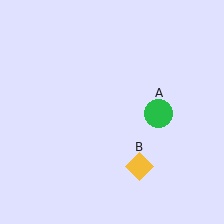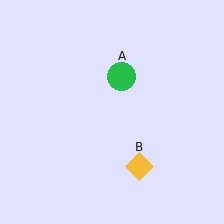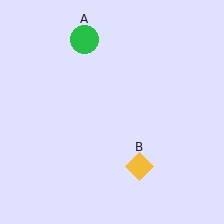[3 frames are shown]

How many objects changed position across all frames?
1 object changed position: green circle (object A).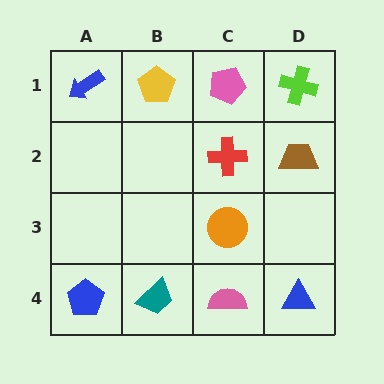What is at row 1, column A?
A blue arrow.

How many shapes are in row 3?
1 shape.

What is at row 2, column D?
A brown trapezoid.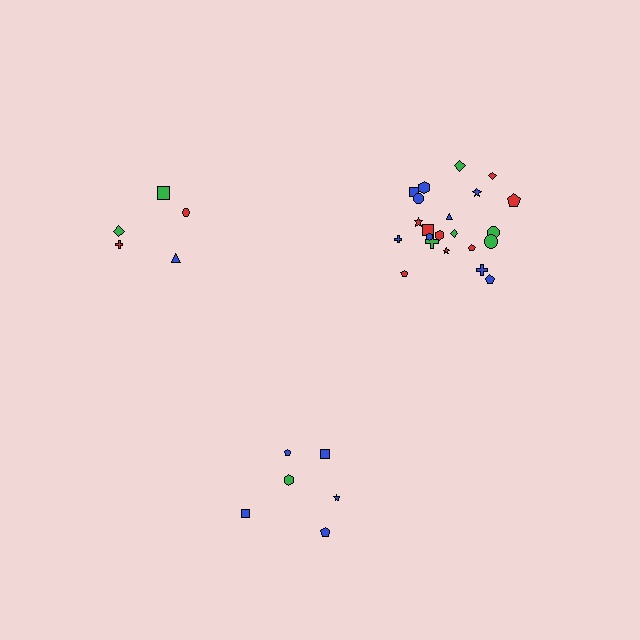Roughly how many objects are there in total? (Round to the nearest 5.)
Roughly 35 objects in total.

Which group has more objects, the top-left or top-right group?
The top-right group.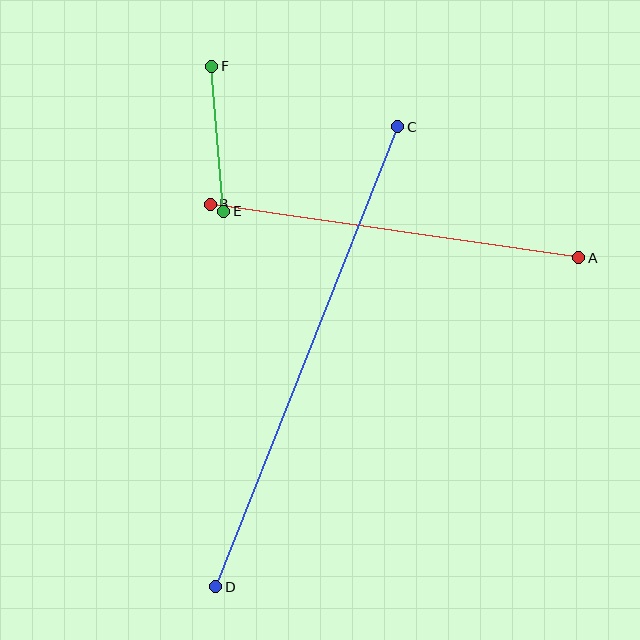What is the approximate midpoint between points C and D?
The midpoint is at approximately (307, 357) pixels.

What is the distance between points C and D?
The distance is approximately 495 pixels.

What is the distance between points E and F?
The distance is approximately 145 pixels.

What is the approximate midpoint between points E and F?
The midpoint is at approximately (218, 139) pixels.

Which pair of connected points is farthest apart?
Points C and D are farthest apart.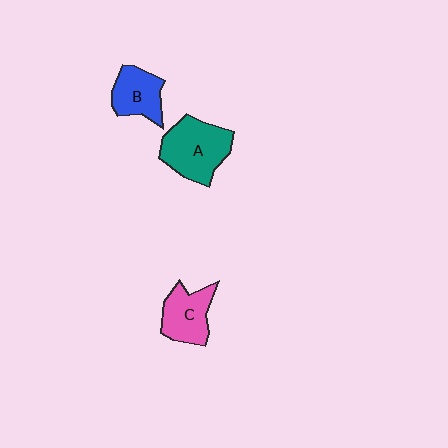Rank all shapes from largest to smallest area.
From largest to smallest: A (teal), C (pink), B (blue).